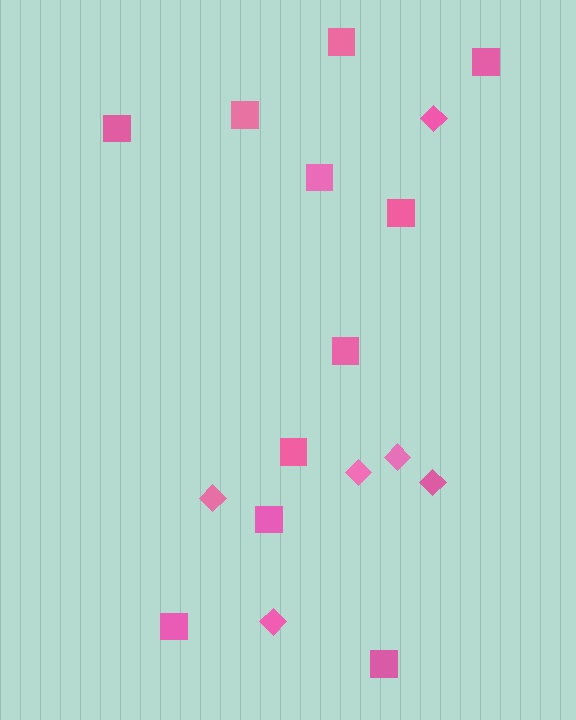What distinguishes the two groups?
There are 2 groups: one group of squares (11) and one group of diamonds (6).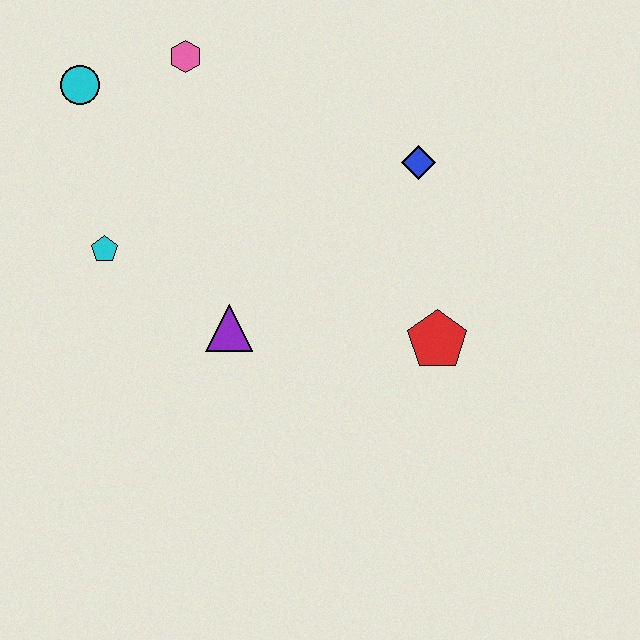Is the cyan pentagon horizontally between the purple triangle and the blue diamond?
No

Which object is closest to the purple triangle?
The cyan pentagon is closest to the purple triangle.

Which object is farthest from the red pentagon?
The cyan circle is farthest from the red pentagon.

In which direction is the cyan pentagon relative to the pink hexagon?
The cyan pentagon is below the pink hexagon.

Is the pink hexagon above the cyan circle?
Yes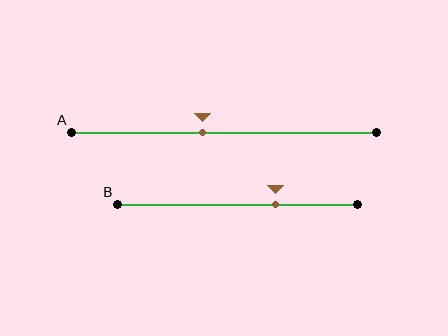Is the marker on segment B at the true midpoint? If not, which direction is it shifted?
No, the marker on segment B is shifted to the right by about 16% of the segment length.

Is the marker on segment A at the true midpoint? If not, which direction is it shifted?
No, the marker on segment A is shifted to the left by about 7% of the segment length.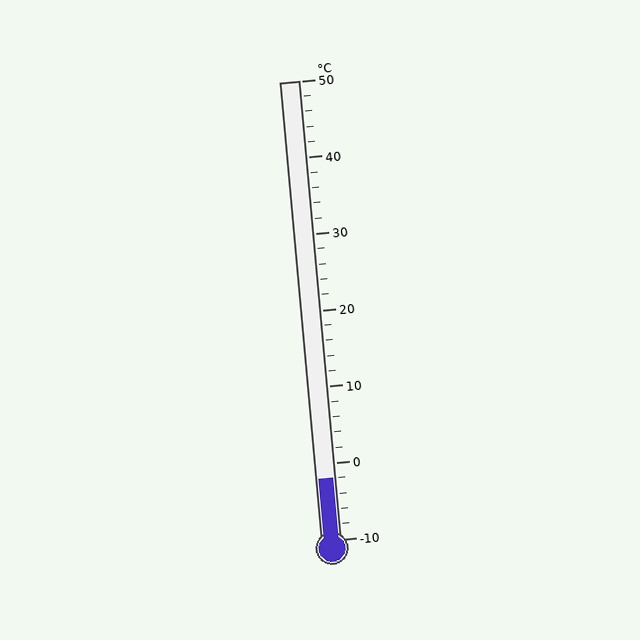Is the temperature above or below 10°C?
The temperature is below 10°C.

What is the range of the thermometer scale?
The thermometer scale ranges from -10°C to 50°C.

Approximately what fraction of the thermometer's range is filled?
The thermometer is filled to approximately 15% of its range.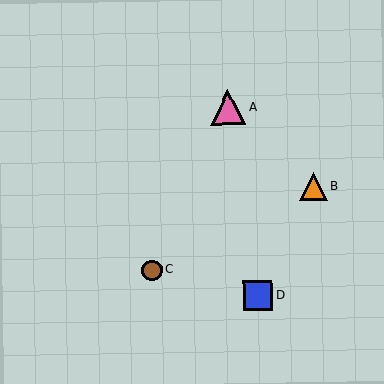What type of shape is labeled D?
Shape D is a blue square.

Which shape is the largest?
The pink triangle (labeled A) is the largest.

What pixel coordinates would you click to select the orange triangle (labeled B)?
Click at (313, 186) to select the orange triangle B.